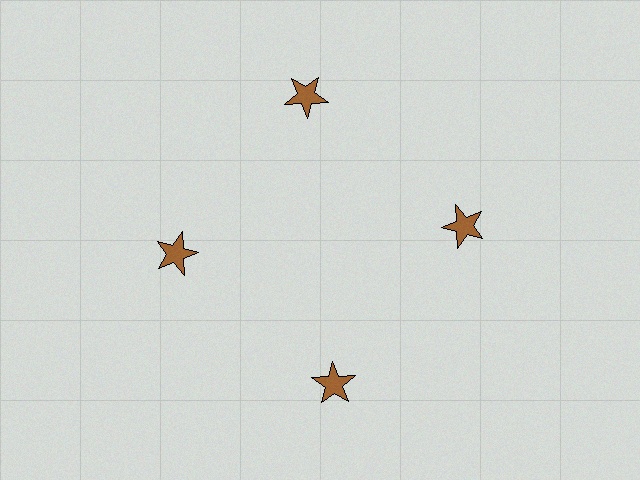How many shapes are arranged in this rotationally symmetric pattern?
There are 4 shapes, arranged in 4 groups of 1.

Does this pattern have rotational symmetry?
Yes, this pattern has 4-fold rotational symmetry. It looks the same after rotating 90 degrees around the center.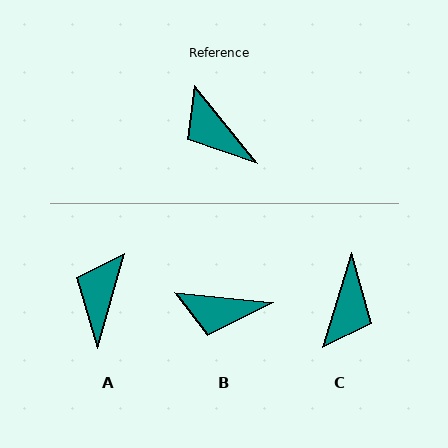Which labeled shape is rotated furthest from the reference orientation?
C, about 124 degrees away.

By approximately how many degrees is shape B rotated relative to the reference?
Approximately 45 degrees counter-clockwise.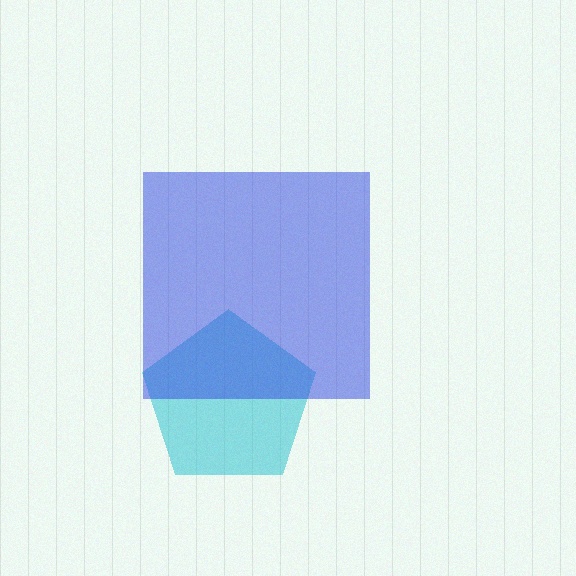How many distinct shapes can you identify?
There are 2 distinct shapes: a cyan pentagon, a blue square.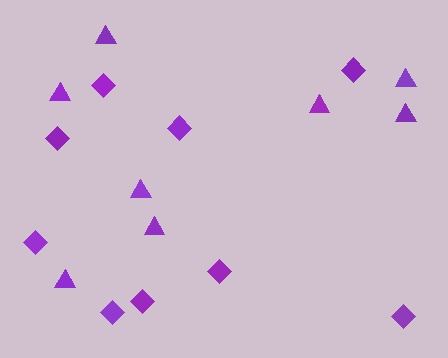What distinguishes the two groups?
There are 2 groups: one group of triangles (8) and one group of diamonds (9).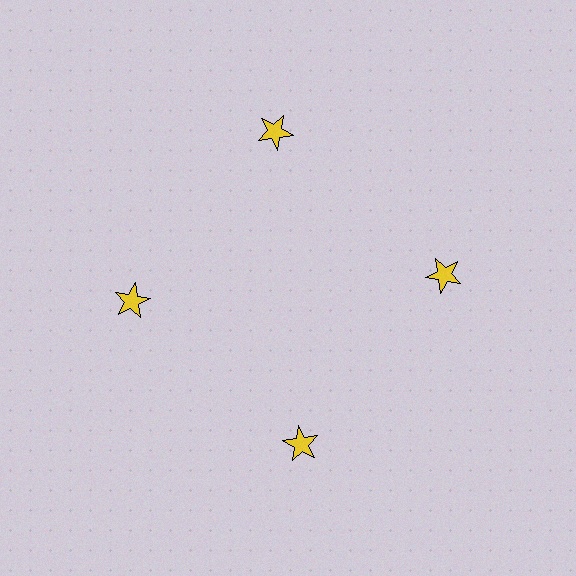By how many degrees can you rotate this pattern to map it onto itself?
The pattern maps onto itself every 90 degrees of rotation.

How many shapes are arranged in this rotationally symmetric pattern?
There are 4 shapes, arranged in 4 groups of 1.